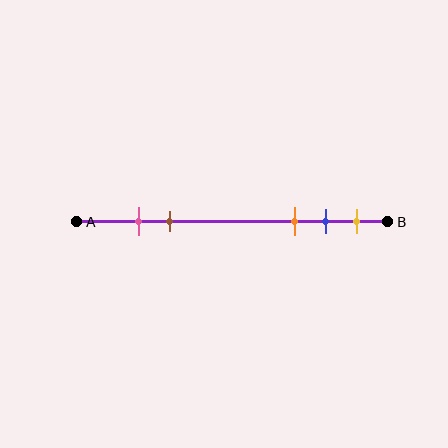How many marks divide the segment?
There are 5 marks dividing the segment.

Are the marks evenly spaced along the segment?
No, the marks are not evenly spaced.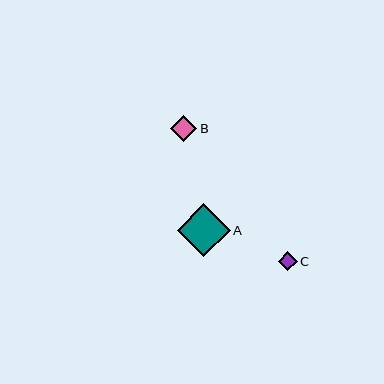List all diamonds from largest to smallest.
From largest to smallest: A, B, C.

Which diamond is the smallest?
Diamond C is the smallest with a size of approximately 19 pixels.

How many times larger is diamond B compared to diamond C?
Diamond B is approximately 1.3 times the size of diamond C.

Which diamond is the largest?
Diamond A is the largest with a size of approximately 53 pixels.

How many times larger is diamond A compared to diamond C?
Diamond A is approximately 2.7 times the size of diamond C.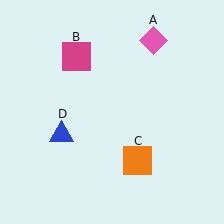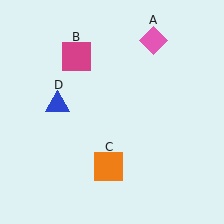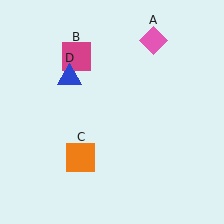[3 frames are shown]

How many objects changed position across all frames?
2 objects changed position: orange square (object C), blue triangle (object D).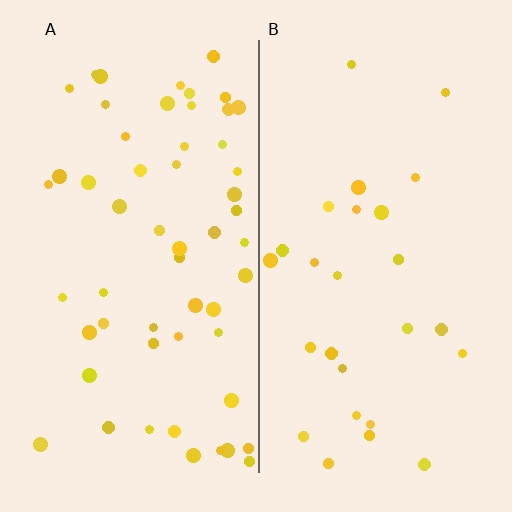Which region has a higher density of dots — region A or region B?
A (the left).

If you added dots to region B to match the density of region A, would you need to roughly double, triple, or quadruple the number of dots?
Approximately double.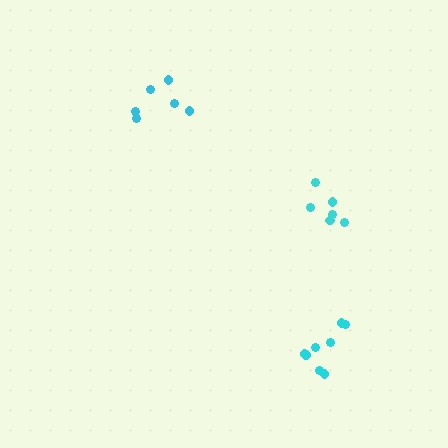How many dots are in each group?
Group 1: 6 dots, Group 2: 6 dots, Group 3: 8 dots (20 total).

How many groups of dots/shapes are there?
There are 3 groups.